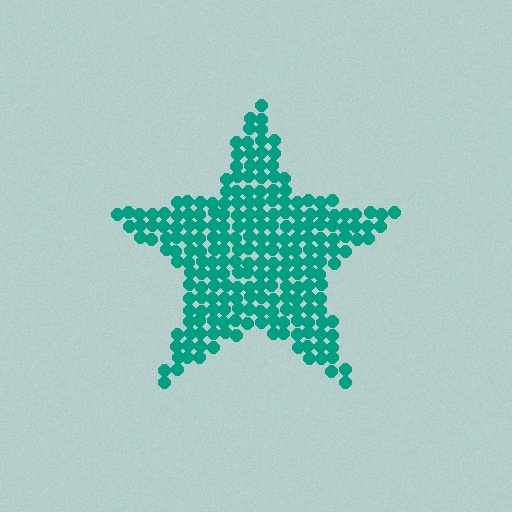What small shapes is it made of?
It is made of small circles.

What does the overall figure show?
The overall figure shows a star.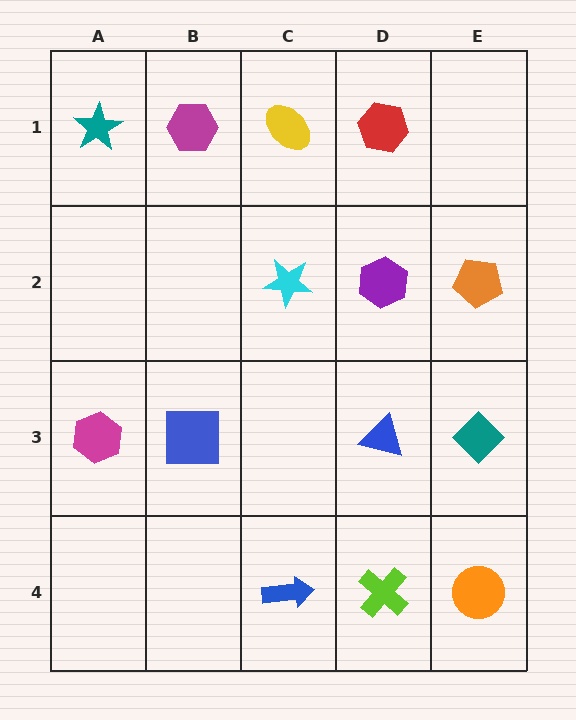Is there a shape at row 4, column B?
No, that cell is empty.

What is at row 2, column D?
A purple hexagon.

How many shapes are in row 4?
3 shapes.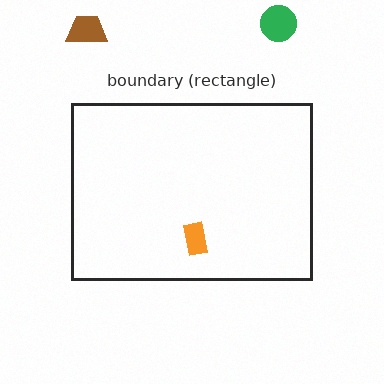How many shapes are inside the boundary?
1 inside, 2 outside.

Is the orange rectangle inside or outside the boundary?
Inside.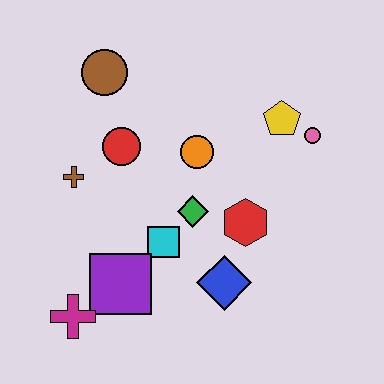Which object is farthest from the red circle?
The pink circle is farthest from the red circle.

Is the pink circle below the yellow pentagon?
Yes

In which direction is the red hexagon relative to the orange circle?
The red hexagon is below the orange circle.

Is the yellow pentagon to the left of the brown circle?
No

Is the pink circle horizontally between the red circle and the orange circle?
No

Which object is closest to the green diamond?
The cyan square is closest to the green diamond.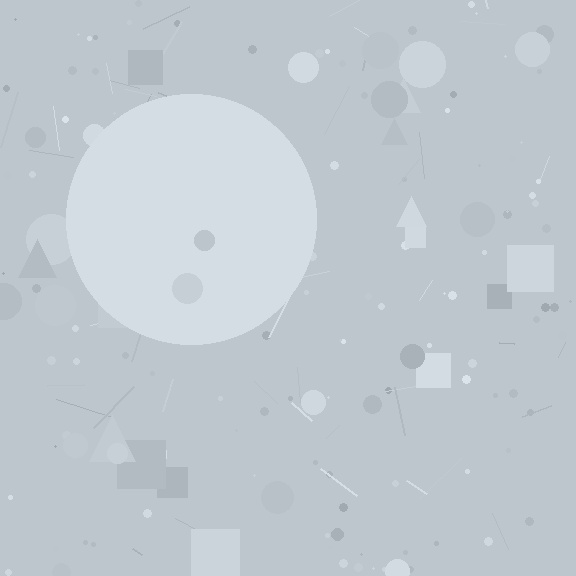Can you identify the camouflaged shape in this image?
The camouflaged shape is a circle.